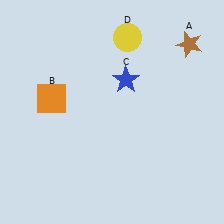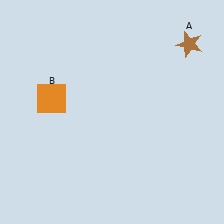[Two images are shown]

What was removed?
The yellow circle (D), the blue star (C) were removed in Image 2.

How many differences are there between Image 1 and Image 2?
There are 2 differences between the two images.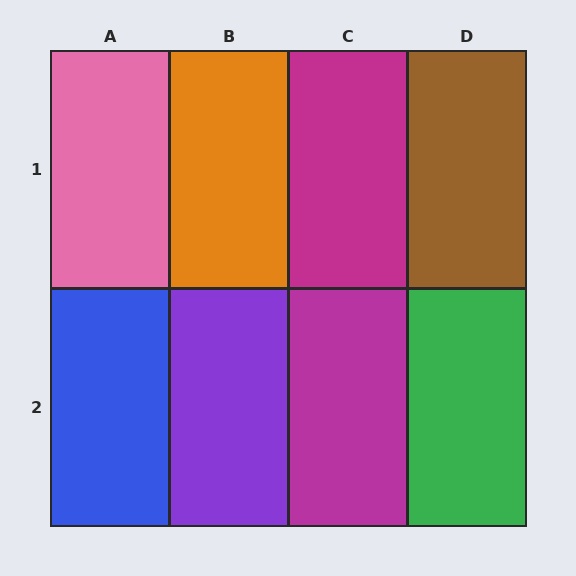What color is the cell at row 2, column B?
Purple.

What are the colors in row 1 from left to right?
Pink, orange, magenta, brown.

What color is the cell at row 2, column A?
Blue.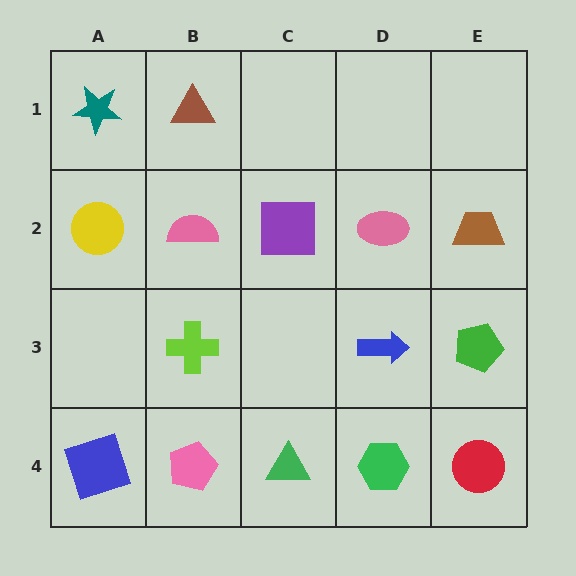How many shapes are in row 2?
5 shapes.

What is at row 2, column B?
A pink semicircle.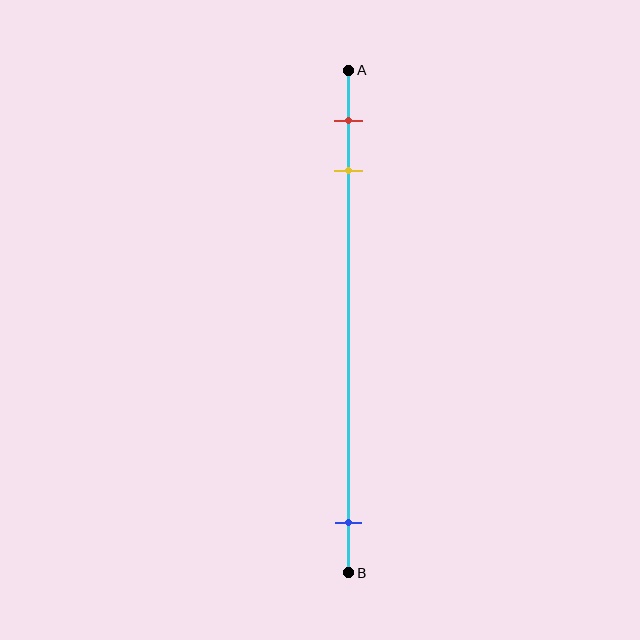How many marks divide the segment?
There are 3 marks dividing the segment.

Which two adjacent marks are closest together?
The red and yellow marks are the closest adjacent pair.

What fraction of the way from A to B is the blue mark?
The blue mark is approximately 90% (0.9) of the way from A to B.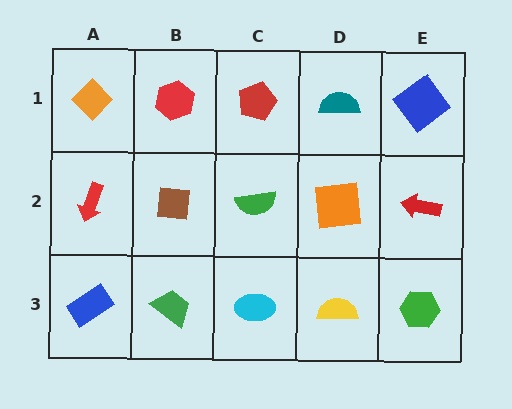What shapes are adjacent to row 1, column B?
A brown square (row 2, column B), an orange diamond (row 1, column A), a red pentagon (row 1, column C).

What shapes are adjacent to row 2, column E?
A blue diamond (row 1, column E), a green hexagon (row 3, column E), an orange square (row 2, column D).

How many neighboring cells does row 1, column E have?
2.